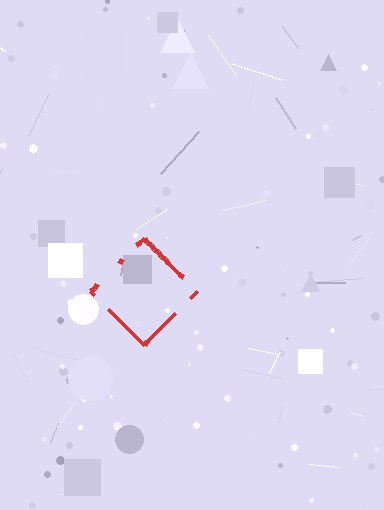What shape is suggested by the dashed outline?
The dashed outline suggests a diamond.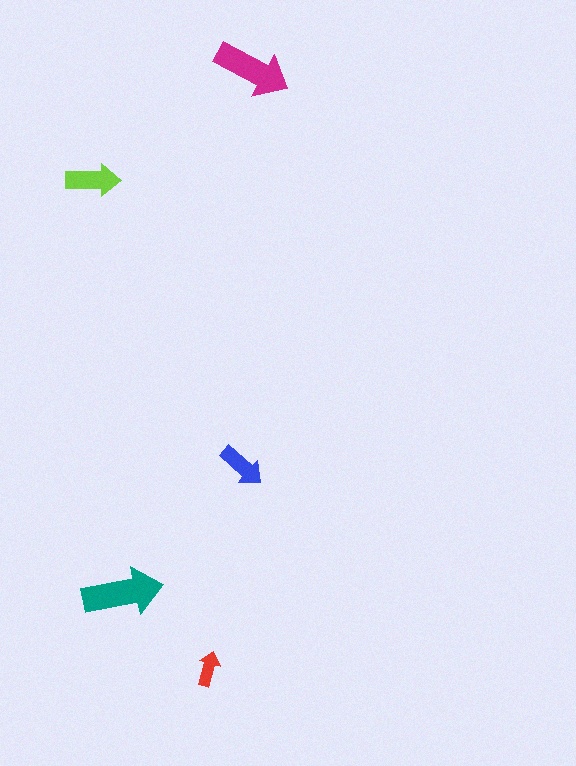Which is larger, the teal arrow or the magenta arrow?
The teal one.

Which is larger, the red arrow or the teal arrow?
The teal one.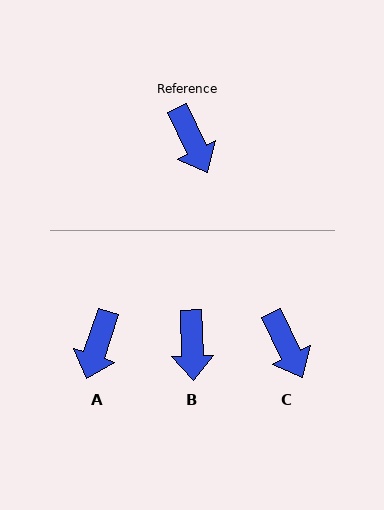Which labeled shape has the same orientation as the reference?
C.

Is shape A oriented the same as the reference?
No, it is off by about 44 degrees.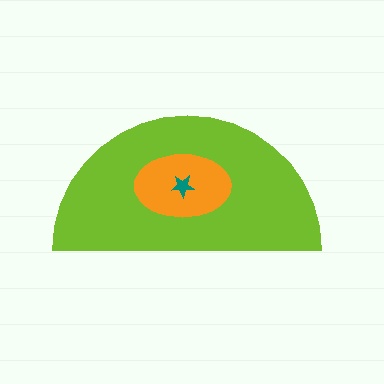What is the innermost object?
The teal star.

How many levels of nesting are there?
3.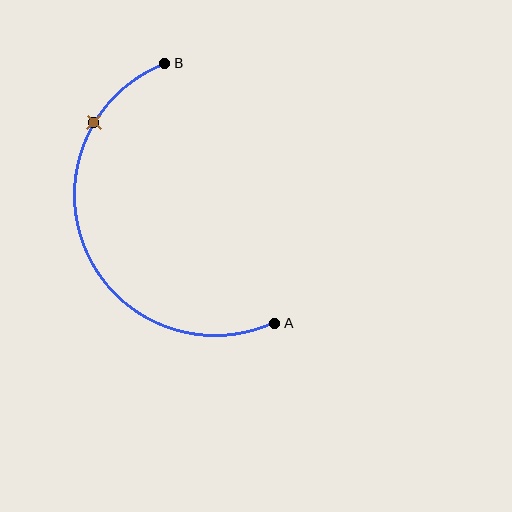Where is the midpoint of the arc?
The arc midpoint is the point on the curve farthest from the straight line joining A and B. It sits to the left of that line.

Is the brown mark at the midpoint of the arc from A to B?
No. The brown mark lies on the arc but is closer to endpoint B. The arc midpoint would be at the point on the curve equidistant along the arc from both A and B.